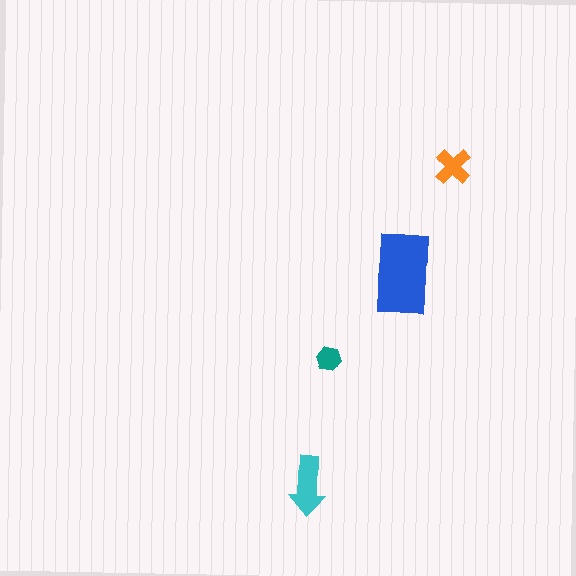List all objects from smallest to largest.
The teal hexagon, the orange cross, the cyan arrow, the blue rectangle.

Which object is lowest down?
The cyan arrow is bottommost.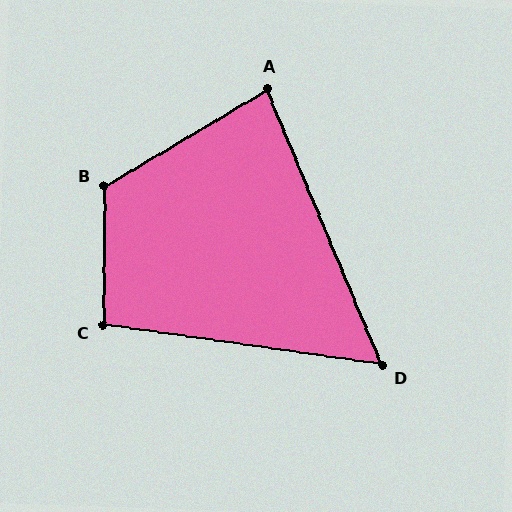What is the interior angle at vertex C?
Approximately 98 degrees (obtuse).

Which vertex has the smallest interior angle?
D, at approximately 59 degrees.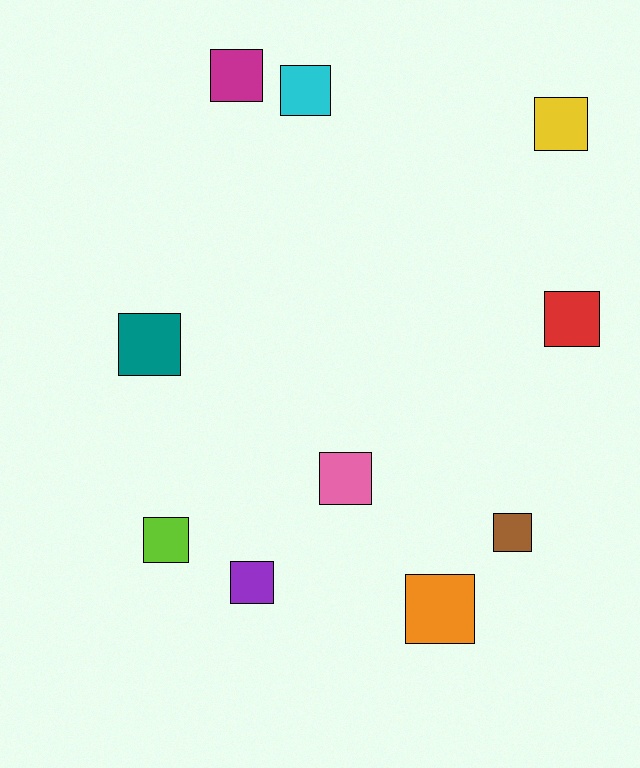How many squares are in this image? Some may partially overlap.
There are 10 squares.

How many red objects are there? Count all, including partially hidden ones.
There is 1 red object.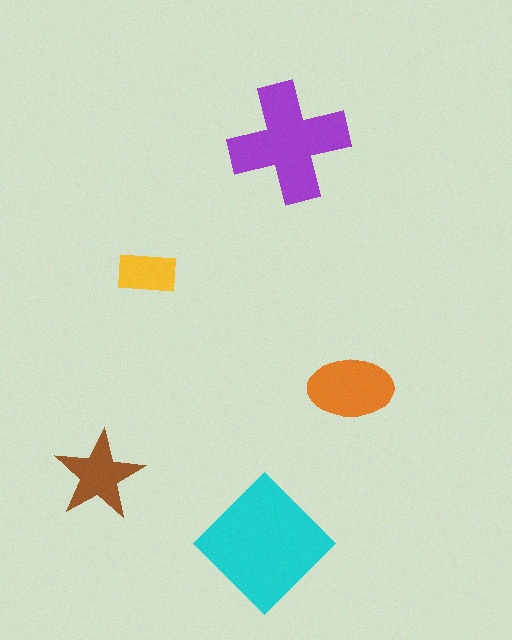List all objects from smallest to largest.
The yellow rectangle, the brown star, the orange ellipse, the purple cross, the cyan diamond.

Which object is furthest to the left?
The brown star is leftmost.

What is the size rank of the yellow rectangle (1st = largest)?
5th.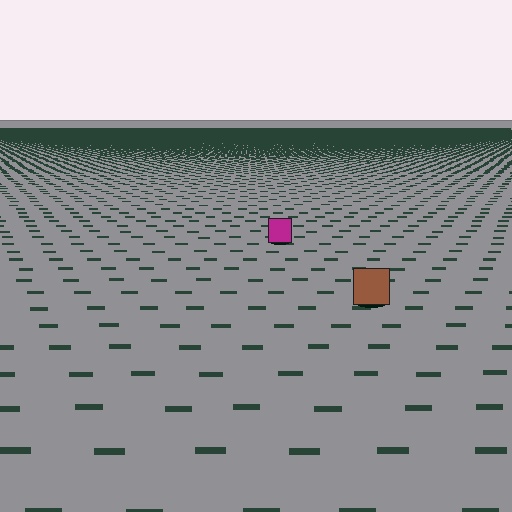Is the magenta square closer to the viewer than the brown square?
No. The brown square is closer — you can tell from the texture gradient: the ground texture is coarser near it.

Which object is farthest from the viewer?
The magenta square is farthest from the viewer. It appears smaller and the ground texture around it is denser.